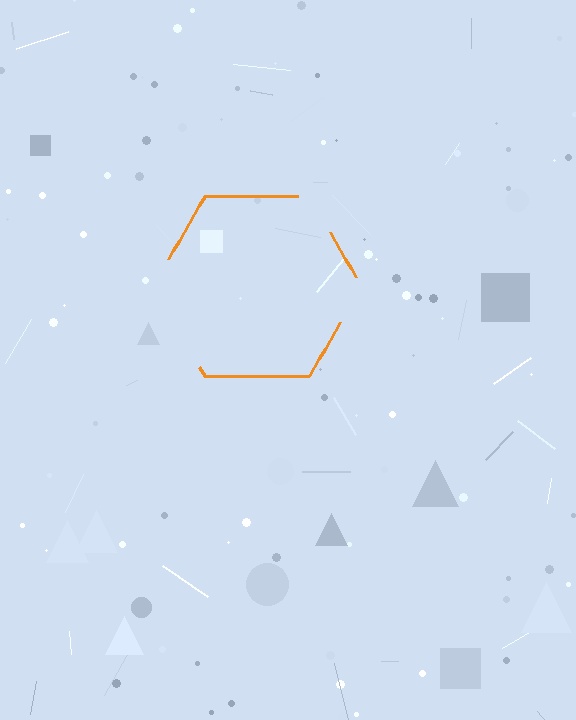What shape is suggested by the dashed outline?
The dashed outline suggests a hexagon.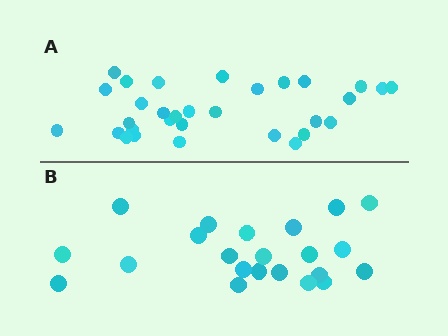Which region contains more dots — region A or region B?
Region A (the top region) has more dots.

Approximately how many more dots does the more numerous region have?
Region A has roughly 8 or so more dots than region B.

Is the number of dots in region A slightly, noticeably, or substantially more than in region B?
Region A has noticeably more, but not dramatically so. The ratio is roughly 1.4 to 1.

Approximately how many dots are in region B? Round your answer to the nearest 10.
About 20 dots. (The exact count is 22, which rounds to 20.)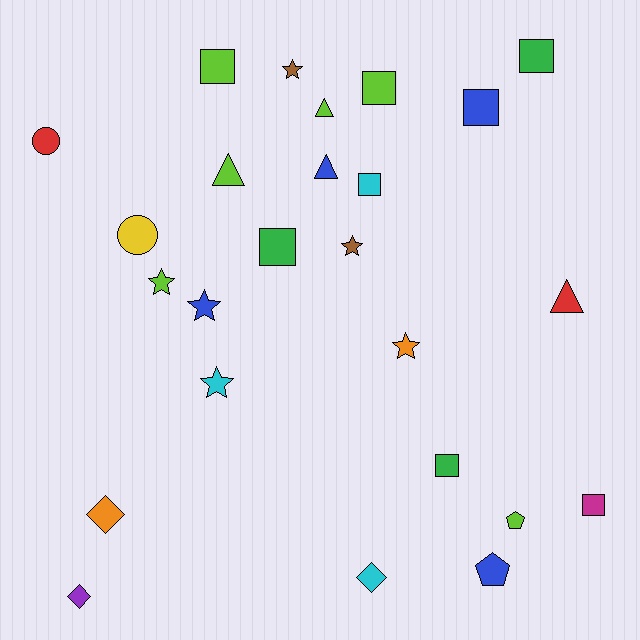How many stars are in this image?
There are 6 stars.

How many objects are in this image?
There are 25 objects.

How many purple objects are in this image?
There is 1 purple object.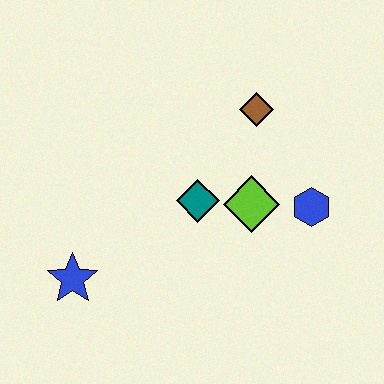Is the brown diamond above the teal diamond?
Yes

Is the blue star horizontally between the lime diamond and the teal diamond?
No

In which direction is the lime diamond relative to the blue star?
The lime diamond is to the right of the blue star.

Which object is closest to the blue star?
The teal diamond is closest to the blue star.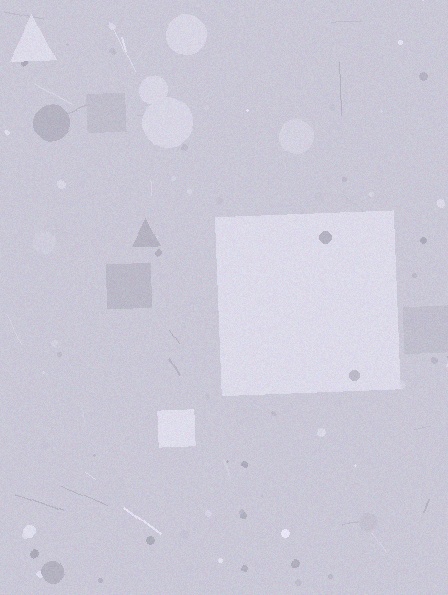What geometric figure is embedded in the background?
A square is embedded in the background.